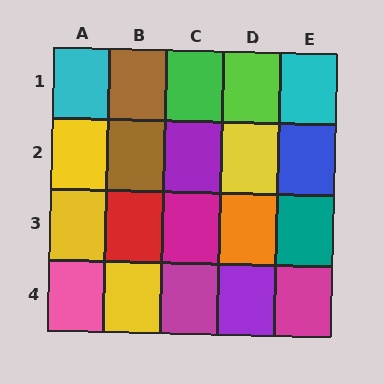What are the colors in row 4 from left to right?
Pink, yellow, magenta, purple, magenta.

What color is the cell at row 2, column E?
Blue.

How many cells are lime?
1 cell is lime.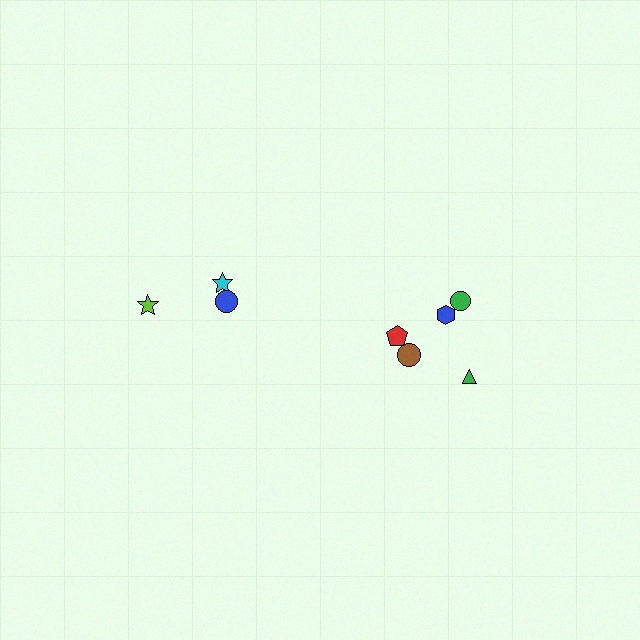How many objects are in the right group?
There are 5 objects.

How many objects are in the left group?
There are 3 objects.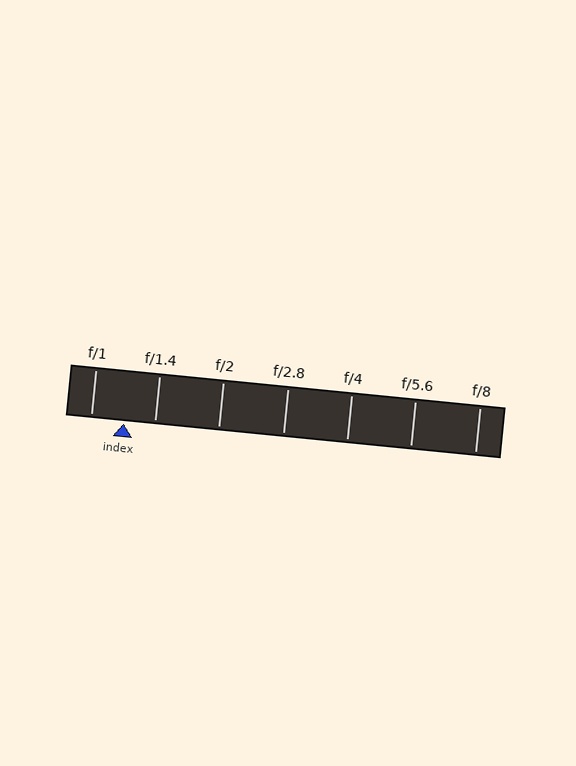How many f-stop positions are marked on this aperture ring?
There are 7 f-stop positions marked.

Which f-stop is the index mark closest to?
The index mark is closest to f/1.4.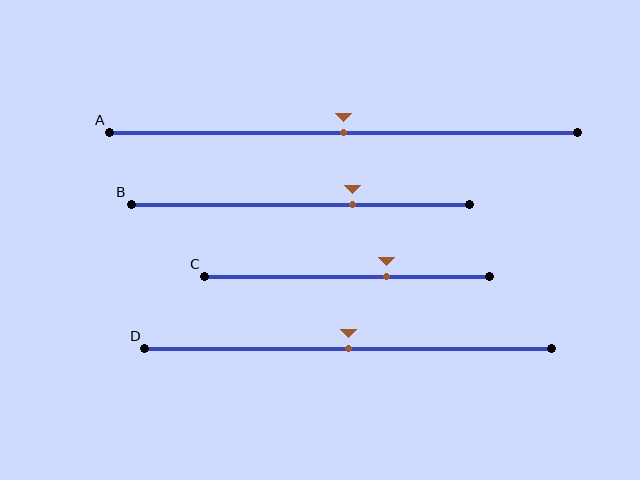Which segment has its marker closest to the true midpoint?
Segment A has its marker closest to the true midpoint.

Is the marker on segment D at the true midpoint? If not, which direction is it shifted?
Yes, the marker on segment D is at the true midpoint.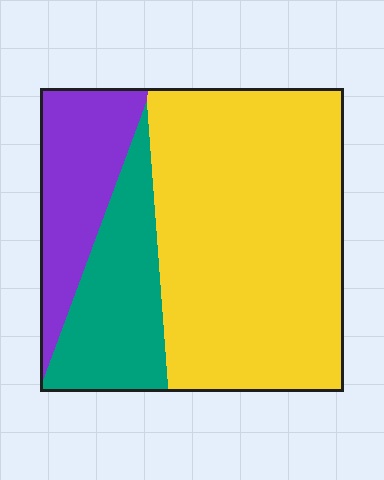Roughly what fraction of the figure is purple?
Purple covers about 20% of the figure.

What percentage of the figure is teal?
Teal takes up between a sixth and a third of the figure.